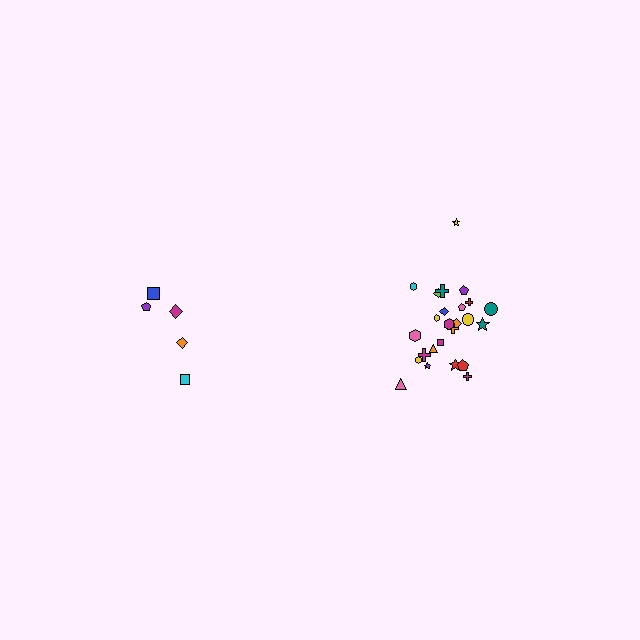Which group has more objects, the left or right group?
The right group.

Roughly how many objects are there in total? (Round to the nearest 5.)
Roughly 30 objects in total.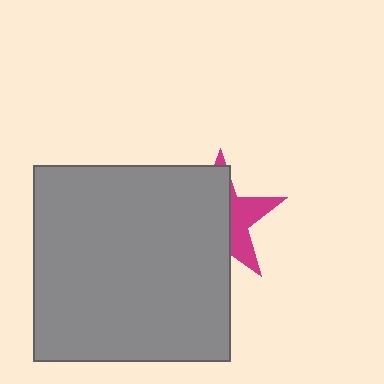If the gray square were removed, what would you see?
You would see the complete magenta star.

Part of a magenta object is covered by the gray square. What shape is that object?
It is a star.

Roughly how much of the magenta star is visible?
A small part of it is visible (roughly 35%).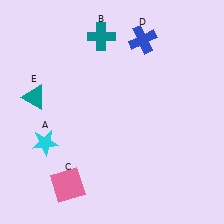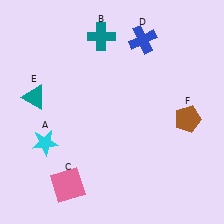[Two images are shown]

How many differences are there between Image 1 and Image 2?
There is 1 difference between the two images.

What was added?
A brown pentagon (F) was added in Image 2.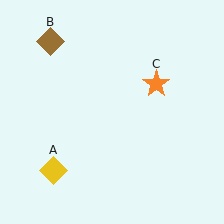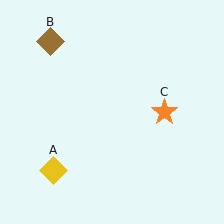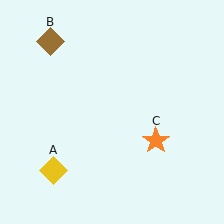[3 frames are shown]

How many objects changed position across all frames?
1 object changed position: orange star (object C).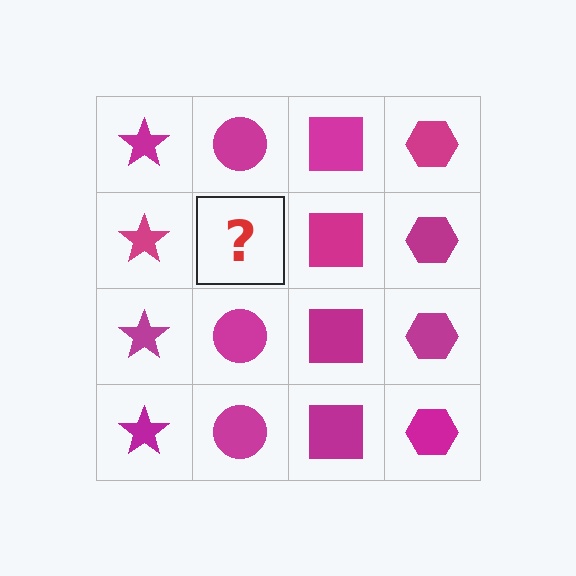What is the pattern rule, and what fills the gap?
The rule is that each column has a consistent shape. The gap should be filled with a magenta circle.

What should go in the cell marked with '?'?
The missing cell should contain a magenta circle.